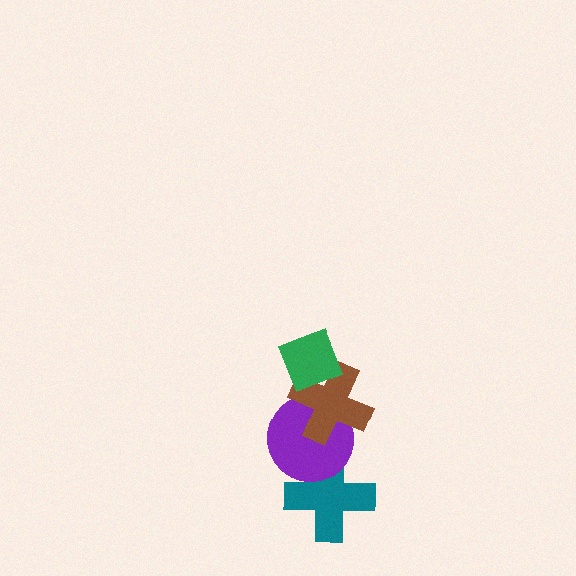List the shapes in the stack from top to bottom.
From top to bottom: the green diamond, the brown cross, the purple circle, the teal cross.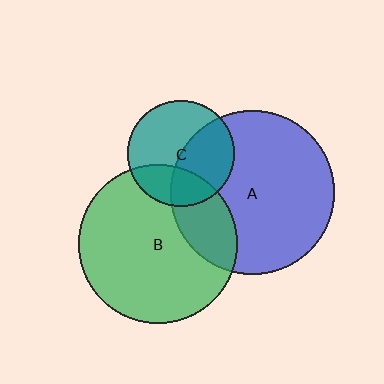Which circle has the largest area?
Circle A (blue).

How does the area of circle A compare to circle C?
Approximately 2.3 times.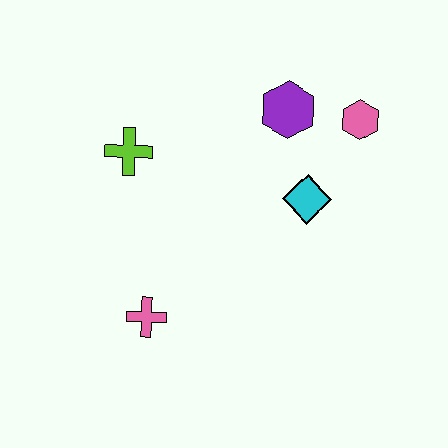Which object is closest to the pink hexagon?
The purple hexagon is closest to the pink hexagon.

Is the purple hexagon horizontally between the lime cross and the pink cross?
No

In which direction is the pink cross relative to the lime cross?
The pink cross is below the lime cross.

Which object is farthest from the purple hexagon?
The pink cross is farthest from the purple hexagon.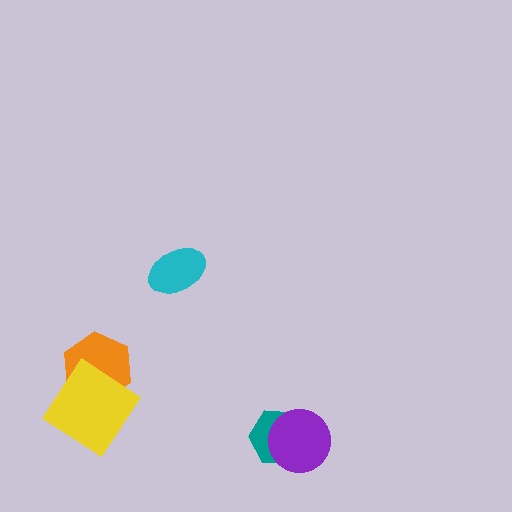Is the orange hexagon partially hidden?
Yes, it is partially covered by another shape.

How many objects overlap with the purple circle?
1 object overlaps with the purple circle.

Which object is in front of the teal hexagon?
The purple circle is in front of the teal hexagon.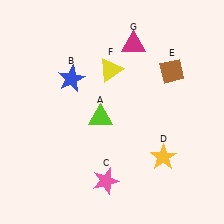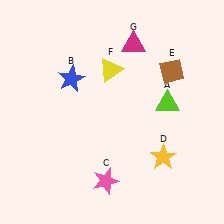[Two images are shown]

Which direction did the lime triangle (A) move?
The lime triangle (A) moved right.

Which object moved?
The lime triangle (A) moved right.